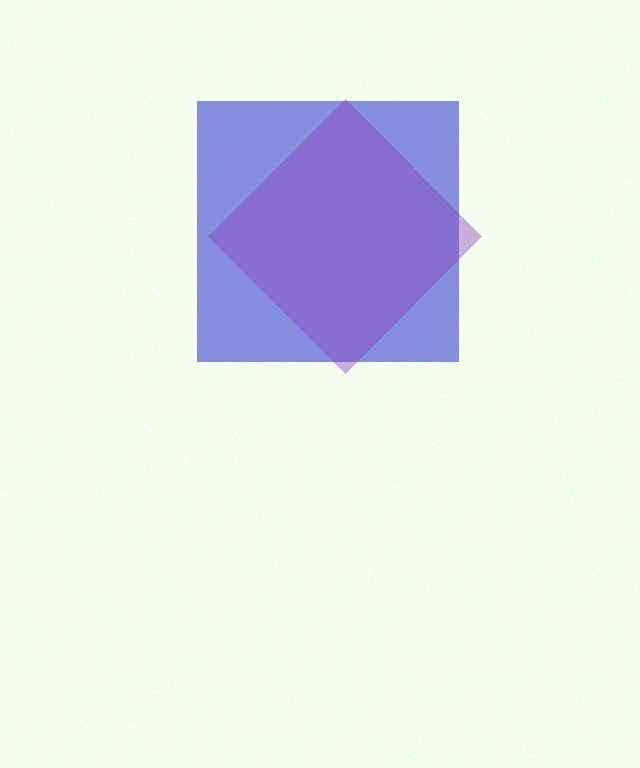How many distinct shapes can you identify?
There are 2 distinct shapes: a blue square, a purple diamond.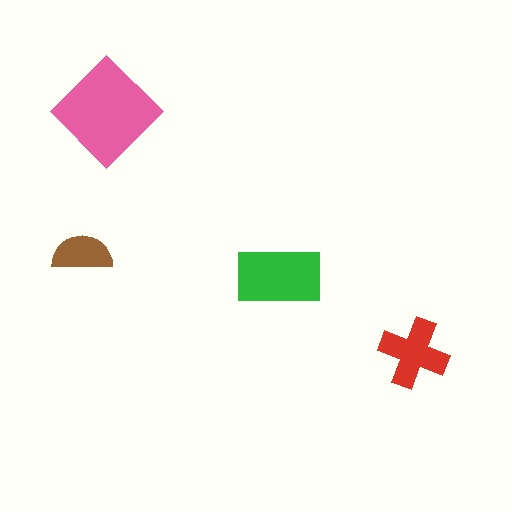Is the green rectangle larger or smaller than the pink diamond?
Smaller.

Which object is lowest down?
The red cross is bottommost.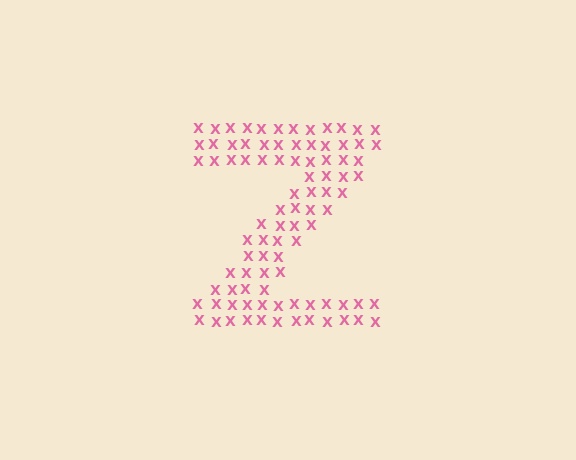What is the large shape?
The large shape is the letter Z.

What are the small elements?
The small elements are letter X's.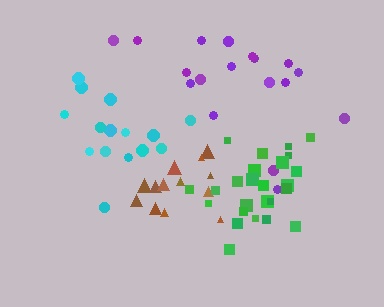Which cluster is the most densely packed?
Green.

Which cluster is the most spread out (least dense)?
Purple.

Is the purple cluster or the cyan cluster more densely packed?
Cyan.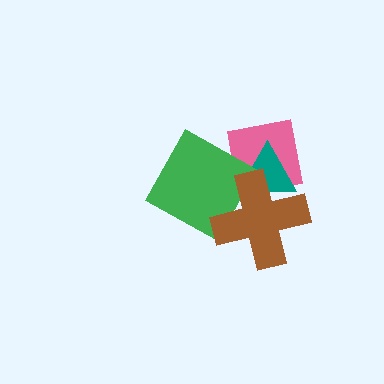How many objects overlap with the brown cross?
3 objects overlap with the brown cross.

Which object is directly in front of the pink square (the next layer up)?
The teal triangle is directly in front of the pink square.